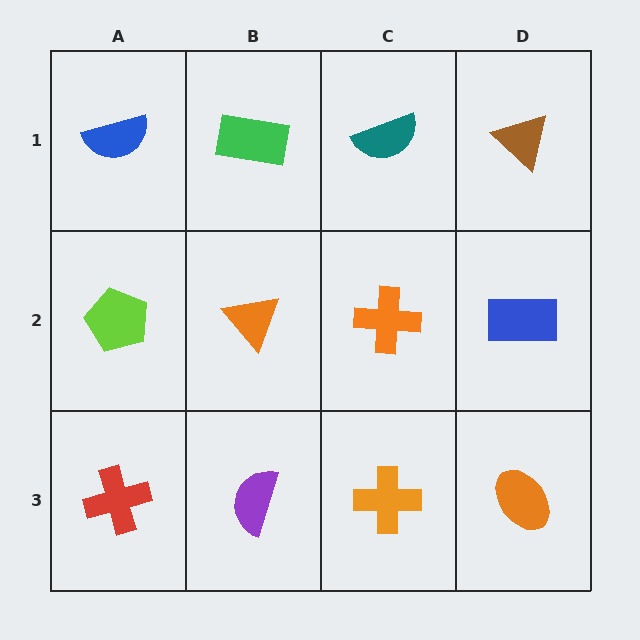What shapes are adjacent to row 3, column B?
An orange triangle (row 2, column B), a red cross (row 3, column A), an orange cross (row 3, column C).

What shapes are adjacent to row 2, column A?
A blue semicircle (row 1, column A), a red cross (row 3, column A), an orange triangle (row 2, column B).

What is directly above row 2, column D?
A brown triangle.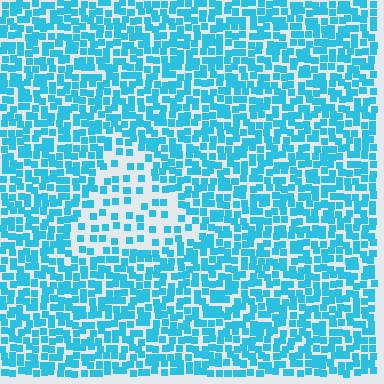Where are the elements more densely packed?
The elements are more densely packed outside the triangle boundary.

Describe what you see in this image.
The image contains small cyan elements arranged at two different densities. A triangle-shaped region is visible where the elements are less densely packed than the surrounding area.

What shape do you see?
I see a triangle.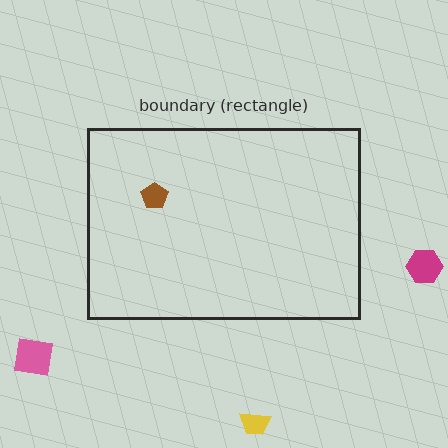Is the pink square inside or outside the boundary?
Outside.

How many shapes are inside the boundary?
1 inside, 3 outside.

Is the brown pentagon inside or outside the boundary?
Inside.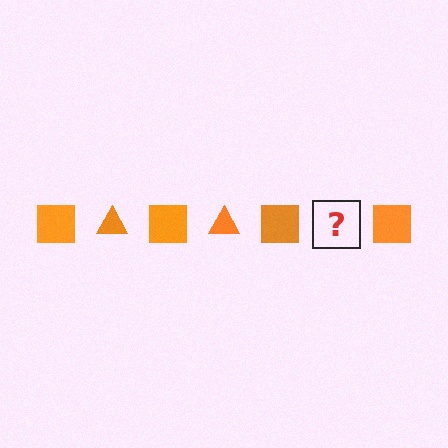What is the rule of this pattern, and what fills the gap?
The rule is that the pattern cycles through square, triangle shapes in orange. The gap should be filled with an orange triangle.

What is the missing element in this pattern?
The missing element is an orange triangle.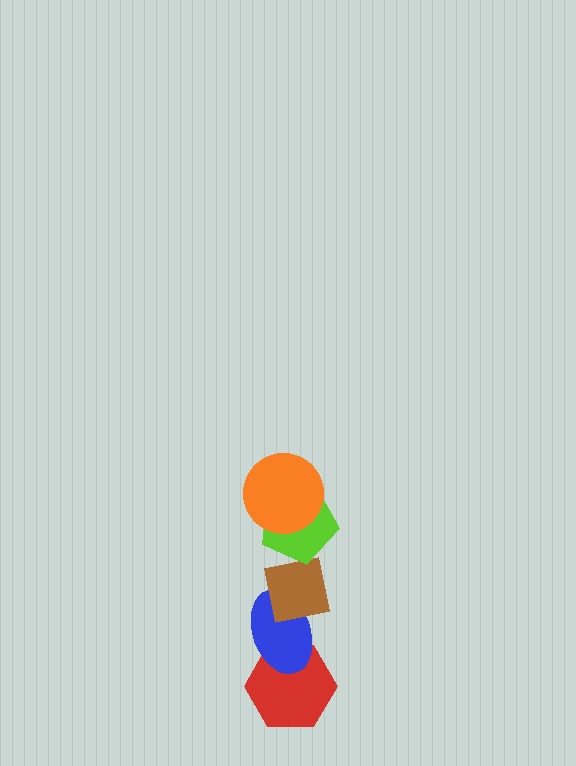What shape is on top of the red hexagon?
The blue ellipse is on top of the red hexagon.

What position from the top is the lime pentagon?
The lime pentagon is 2nd from the top.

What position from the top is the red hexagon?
The red hexagon is 5th from the top.